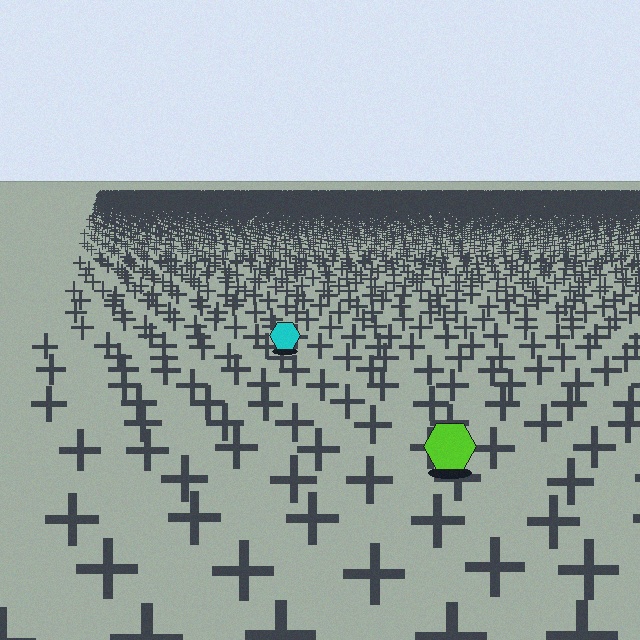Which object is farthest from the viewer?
The cyan hexagon is farthest from the viewer. It appears smaller and the ground texture around it is denser.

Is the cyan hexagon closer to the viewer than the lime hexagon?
No. The lime hexagon is closer — you can tell from the texture gradient: the ground texture is coarser near it.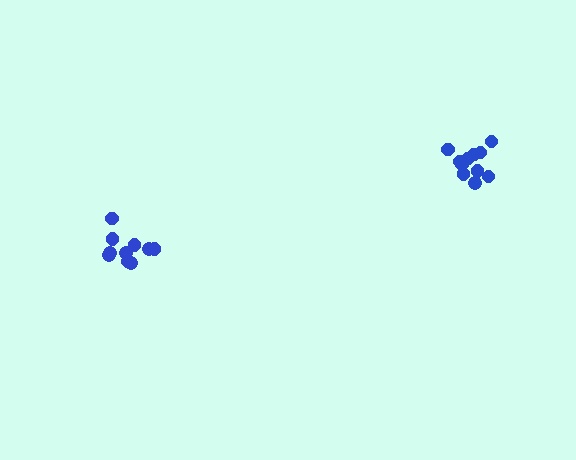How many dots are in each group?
Group 1: 10 dots, Group 2: 11 dots (21 total).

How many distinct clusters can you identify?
There are 2 distinct clusters.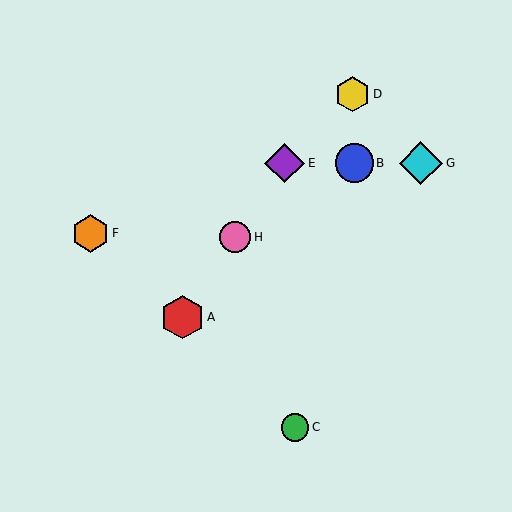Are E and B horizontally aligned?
Yes, both are at y≈163.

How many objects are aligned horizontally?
3 objects (B, E, G) are aligned horizontally.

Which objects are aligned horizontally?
Objects B, E, G are aligned horizontally.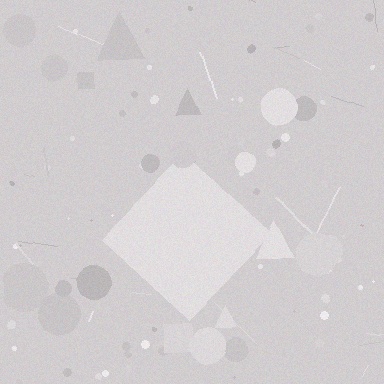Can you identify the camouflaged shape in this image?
The camouflaged shape is a diamond.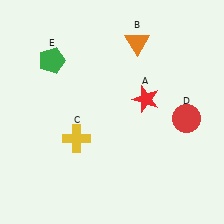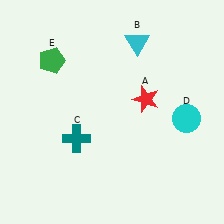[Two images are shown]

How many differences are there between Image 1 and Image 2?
There are 3 differences between the two images.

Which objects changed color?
B changed from orange to cyan. C changed from yellow to teal. D changed from red to cyan.